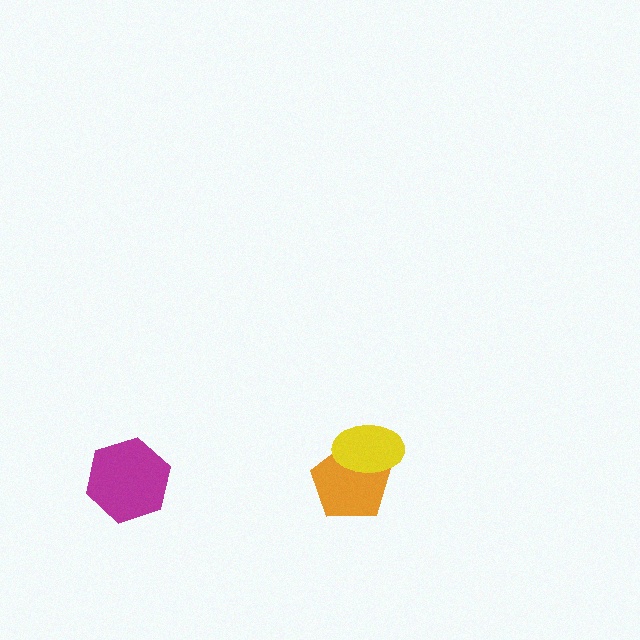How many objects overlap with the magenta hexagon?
0 objects overlap with the magenta hexagon.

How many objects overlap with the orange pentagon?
1 object overlaps with the orange pentagon.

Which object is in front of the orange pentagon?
The yellow ellipse is in front of the orange pentagon.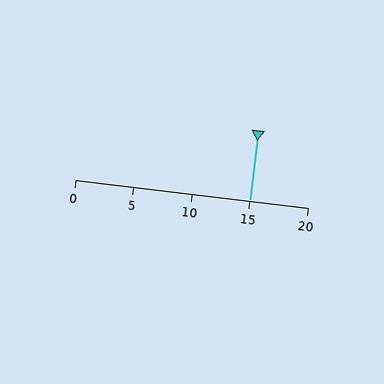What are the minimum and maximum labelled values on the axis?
The axis runs from 0 to 20.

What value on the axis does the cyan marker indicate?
The marker indicates approximately 15.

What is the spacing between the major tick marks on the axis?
The major ticks are spaced 5 apart.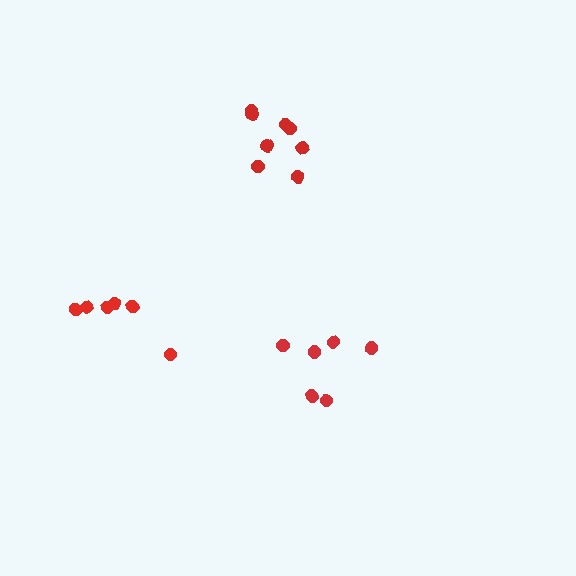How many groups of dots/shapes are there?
There are 3 groups.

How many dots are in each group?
Group 1: 6 dots, Group 2: 8 dots, Group 3: 6 dots (20 total).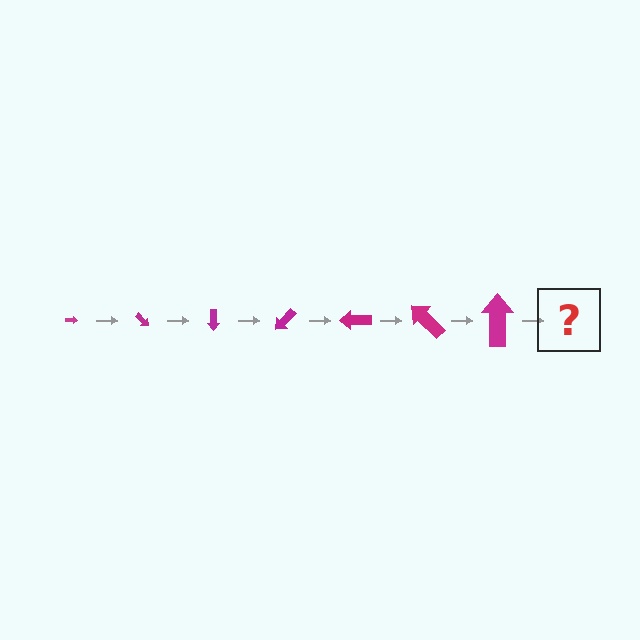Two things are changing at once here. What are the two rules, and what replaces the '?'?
The two rules are that the arrow grows larger each step and it rotates 45 degrees each step. The '?' should be an arrow, larger than the previous one and rotated 315 degrees from the start.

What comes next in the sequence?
The next element should be an arrow, larger than the previous one and rotated 315 degrees from the start.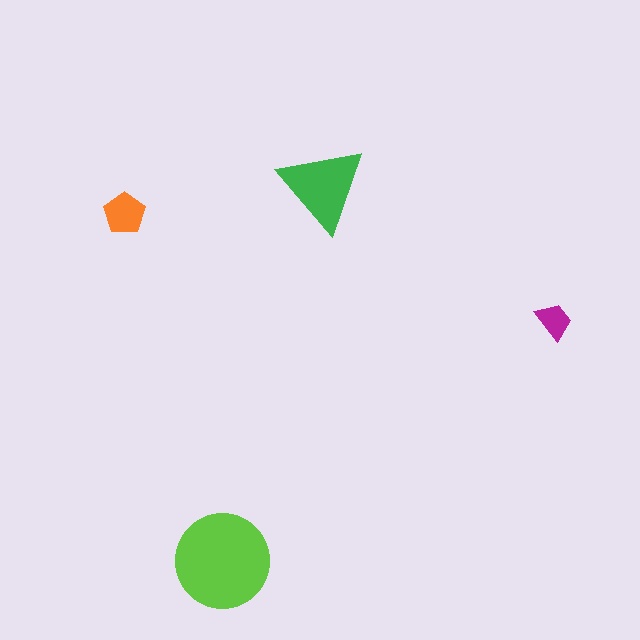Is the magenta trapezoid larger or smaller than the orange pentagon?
Smaller.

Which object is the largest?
The lime circle.